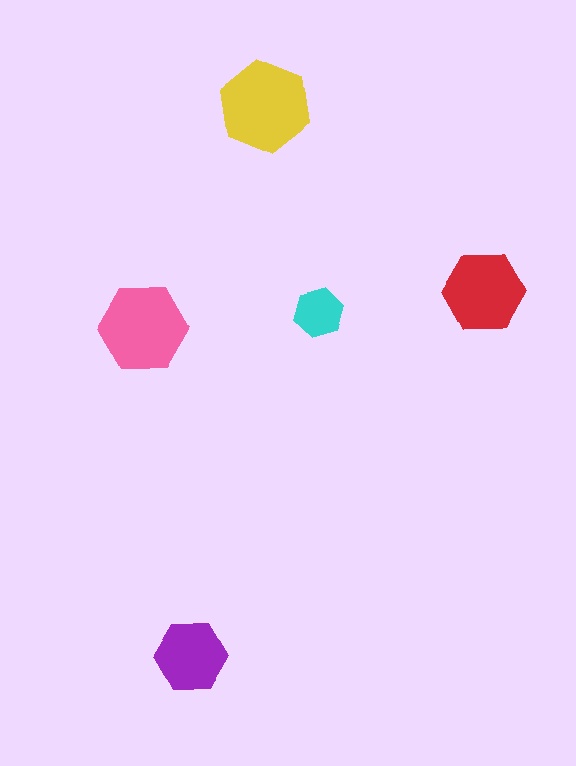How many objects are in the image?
There are 5 objects in the image.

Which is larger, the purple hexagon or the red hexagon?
The red one.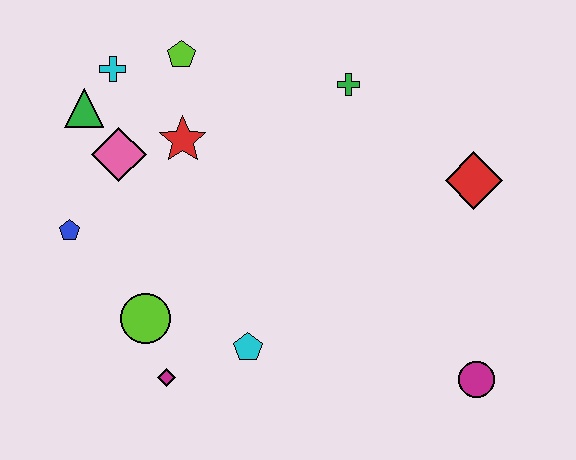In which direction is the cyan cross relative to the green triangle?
The cyan cross is above the green triangle.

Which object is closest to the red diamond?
The green cross is closest to the red diamond.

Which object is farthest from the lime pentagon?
The magenta circle is farthest from the lime pentagon.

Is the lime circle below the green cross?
Yes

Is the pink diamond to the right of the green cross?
No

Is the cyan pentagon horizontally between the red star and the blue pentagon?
No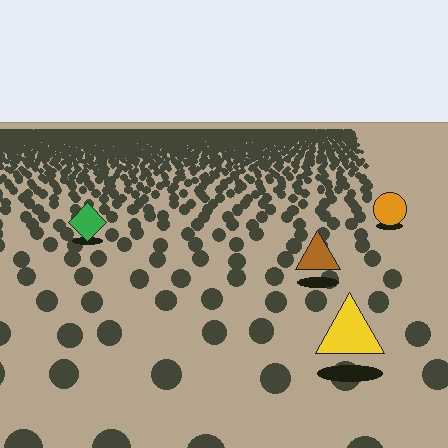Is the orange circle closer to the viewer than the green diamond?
No. The green diamond is closer — you can tell from the texture gradient: the ground texture is coarser near it.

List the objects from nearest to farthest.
From nearest to farthest: the yellow triangle, the brown triangle, the green diamond, the orange circle.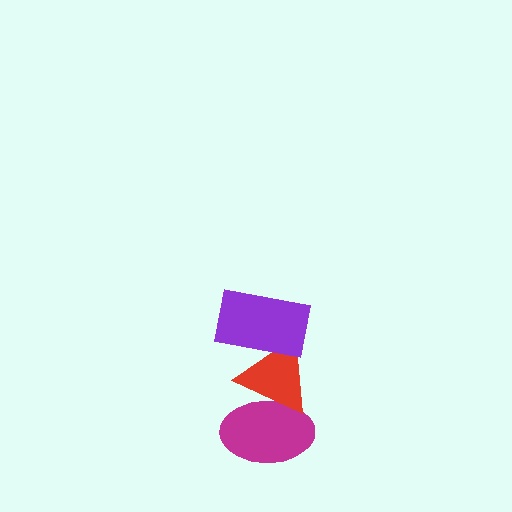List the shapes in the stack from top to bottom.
From top to bottom: the purple rectangle, the red triangle, the magenta ellipse.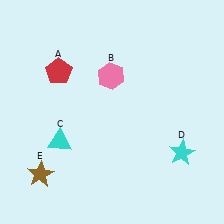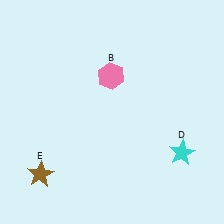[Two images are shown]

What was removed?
The cyan triangle (C), the red pentagon (A) were removed in Image 2.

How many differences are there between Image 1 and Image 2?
There are 2 differences between the two images.